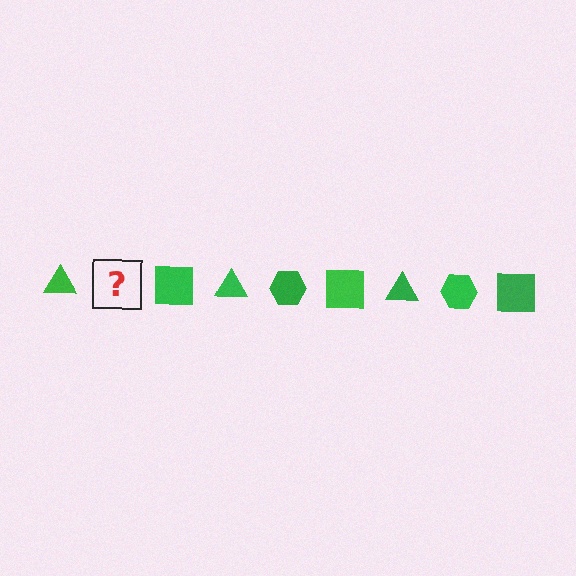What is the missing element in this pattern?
The missing element is a green hexagon.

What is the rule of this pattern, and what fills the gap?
The rule is that the pattern cycles through triangle, hexagon, square shapes in green. The gap should be filled with a green hexagon.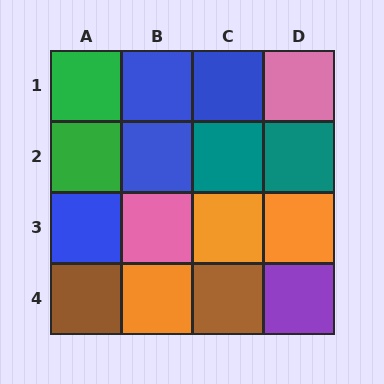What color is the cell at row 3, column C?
Orange.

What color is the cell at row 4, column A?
Brown.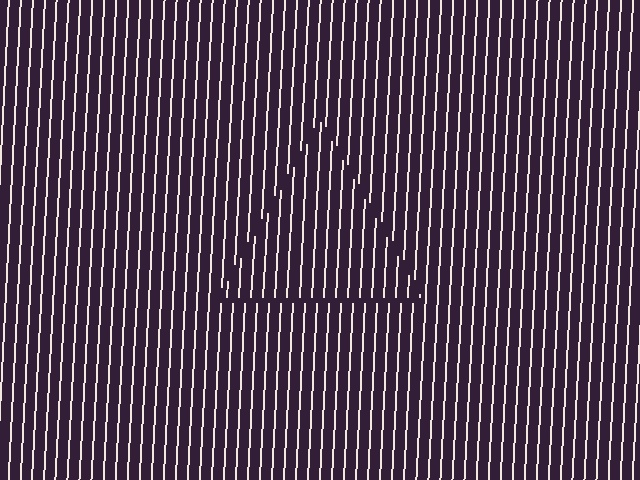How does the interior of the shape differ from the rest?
The interior of the shape contains the same grating, shifted by half a period — the contour is defined by the phase discontinuity where line-ends from the inner and outer gratings abut.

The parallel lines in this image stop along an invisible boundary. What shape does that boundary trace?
An illusory triangle. The interior of the shape contains the same grating, shifted by half a period — the contour is defined by the phase discontinuity where line-ends from the inner and outer gratings abut.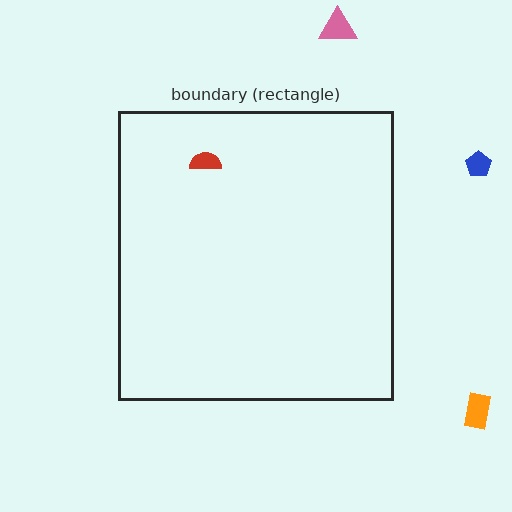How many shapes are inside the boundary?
1 inside, 3 outside.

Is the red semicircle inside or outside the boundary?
Inside.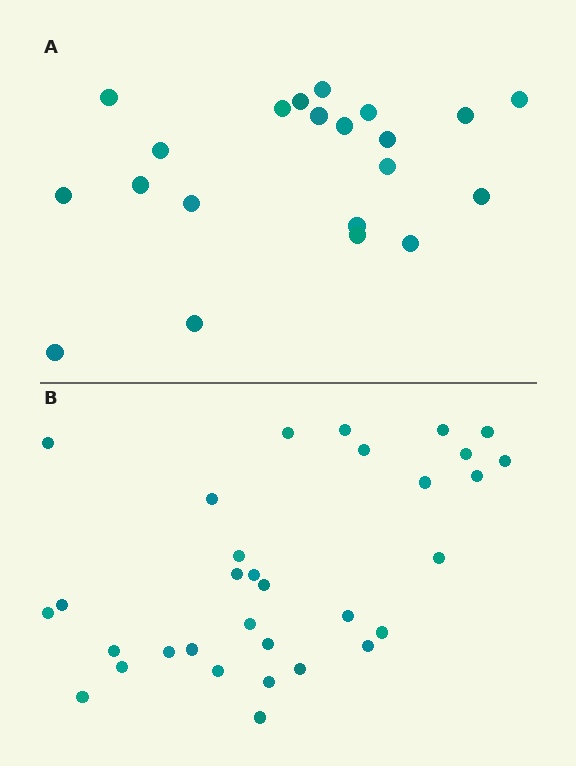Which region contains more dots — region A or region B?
Region B (the bottom region) has more dots.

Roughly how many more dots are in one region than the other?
Region B has roughly 12 or so more dots than region A.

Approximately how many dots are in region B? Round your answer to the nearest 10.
About 30 dots. (The exact count is 32, which rounds to 30.)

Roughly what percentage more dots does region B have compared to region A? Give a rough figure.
About 50% more.